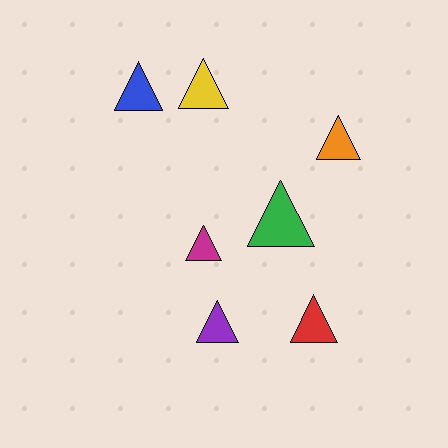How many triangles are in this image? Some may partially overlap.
There are 7 triangles.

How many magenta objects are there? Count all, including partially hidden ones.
There is 1 magenta object.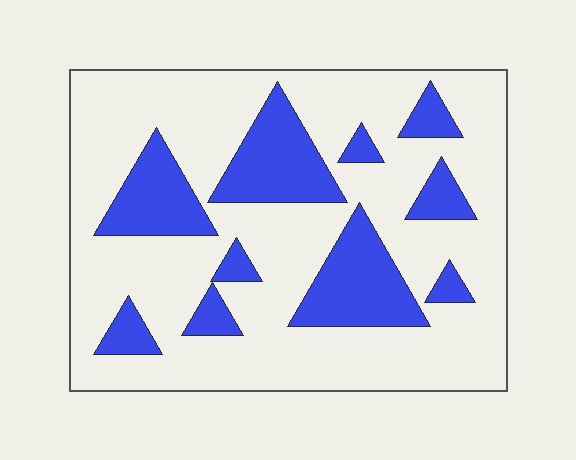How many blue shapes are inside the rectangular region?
10.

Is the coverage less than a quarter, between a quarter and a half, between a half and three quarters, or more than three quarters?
Between a quarter and a half.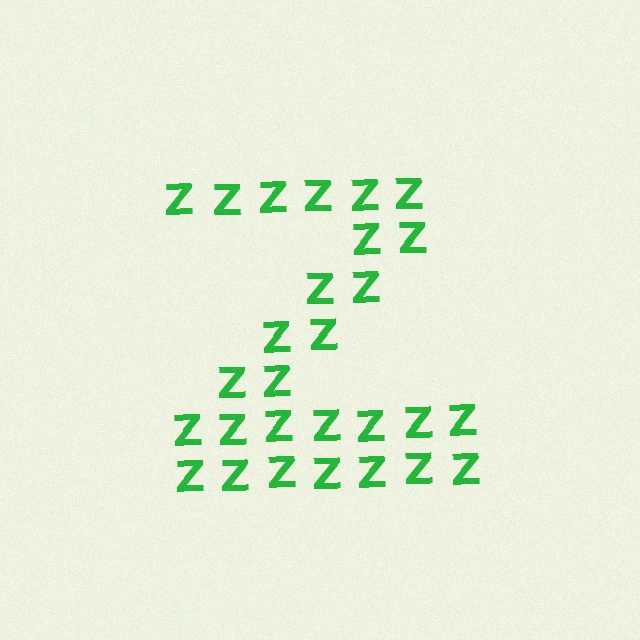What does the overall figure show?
The overall figure shows the letter Z.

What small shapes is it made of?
It is made of small letter Z's.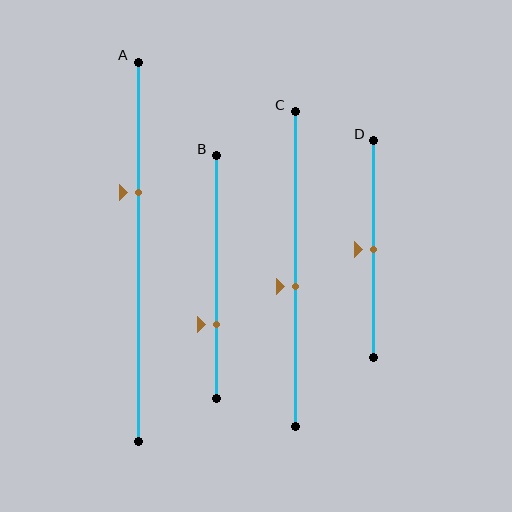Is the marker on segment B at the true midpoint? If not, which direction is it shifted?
No, the marker on segment B is shifted downward by about 19% of the segment length.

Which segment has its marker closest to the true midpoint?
Segment D has its marker closest to the true midpoint.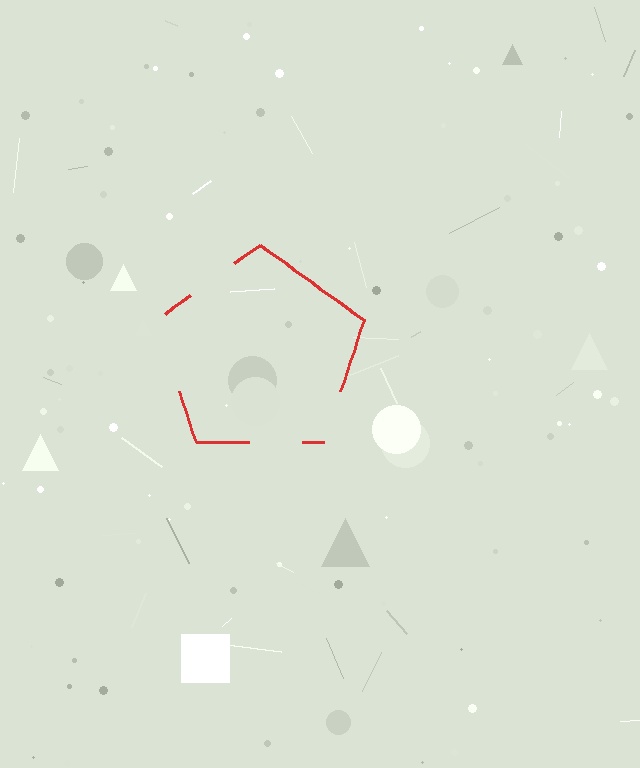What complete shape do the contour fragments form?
The contour fragments form a pentagon.